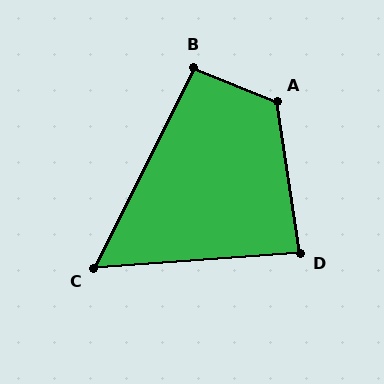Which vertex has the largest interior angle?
A, at approximately 121 degrees.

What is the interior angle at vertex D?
Approximately 86 degrees (approximately right).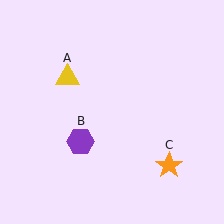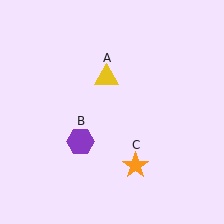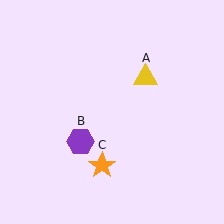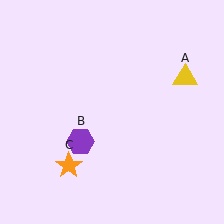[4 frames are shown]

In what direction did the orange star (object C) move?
The orange star (object C) moved left.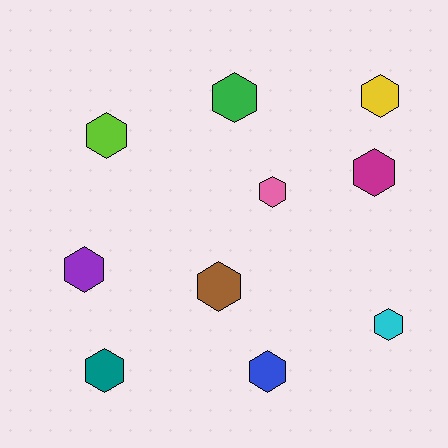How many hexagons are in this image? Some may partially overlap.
There are 10 hexagons.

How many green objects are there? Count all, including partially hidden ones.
There is 1 green object.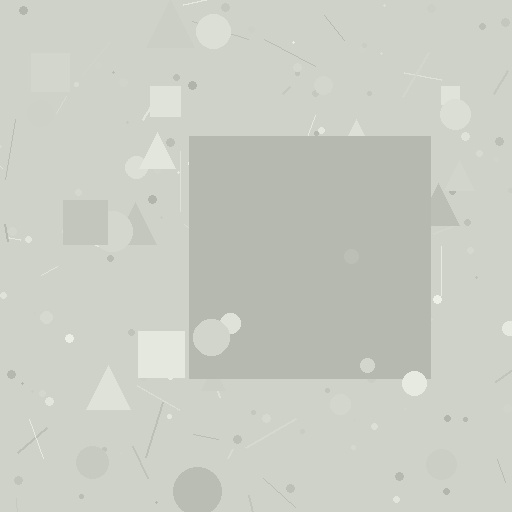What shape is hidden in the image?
A square is hidden in the image.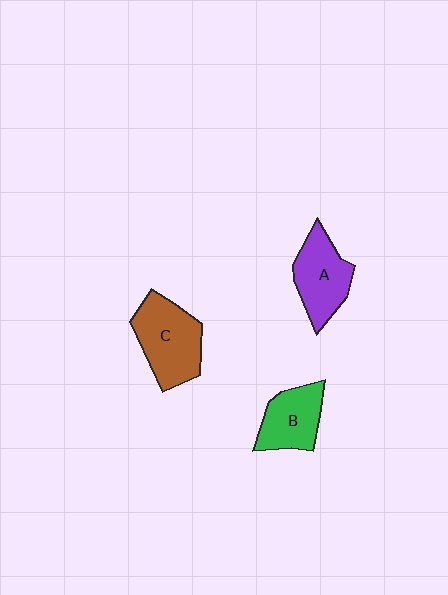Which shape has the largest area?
Shape C (brown).